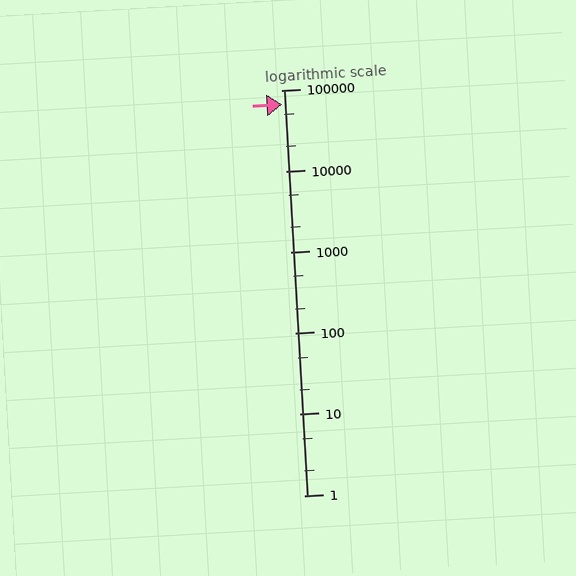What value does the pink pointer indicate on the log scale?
The pointer indicates approximately 67000.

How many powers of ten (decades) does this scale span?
The scale spans 5 decades, from 1 to 100000.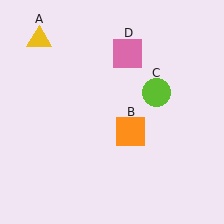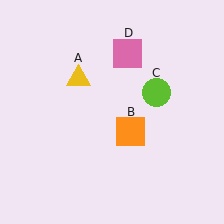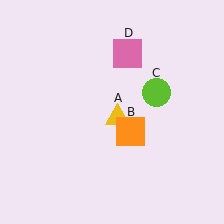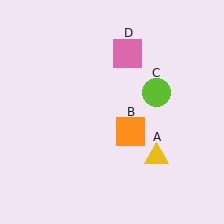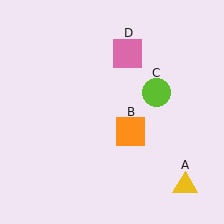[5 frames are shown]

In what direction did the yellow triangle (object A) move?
The yellow triangle (object A) moved down and to the right.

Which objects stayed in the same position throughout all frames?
Orange square (object B) and lime circle (object C) and pink square (object D) remained stationary.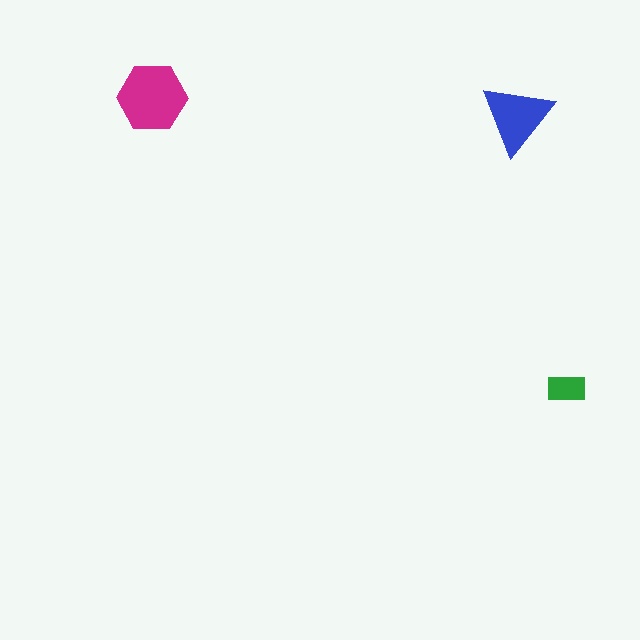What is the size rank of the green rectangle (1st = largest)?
3rd.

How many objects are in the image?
There are 3 objects in the image.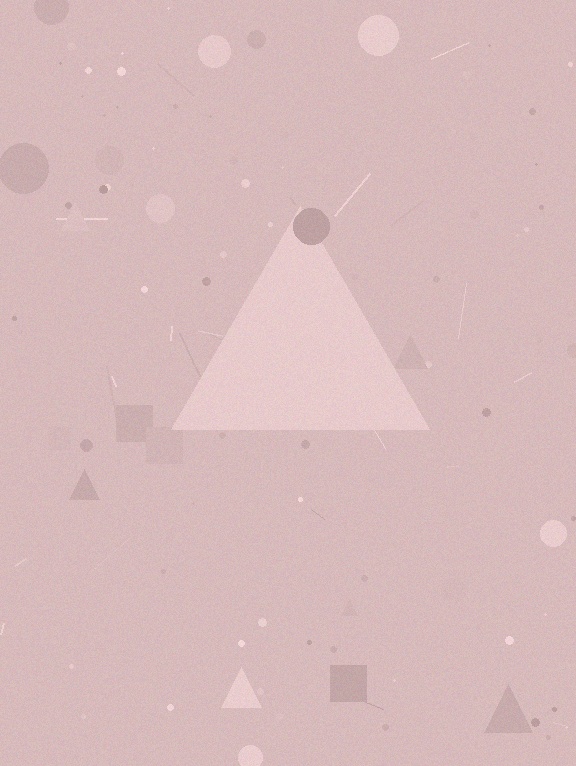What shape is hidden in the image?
A triangle is hidden in the image.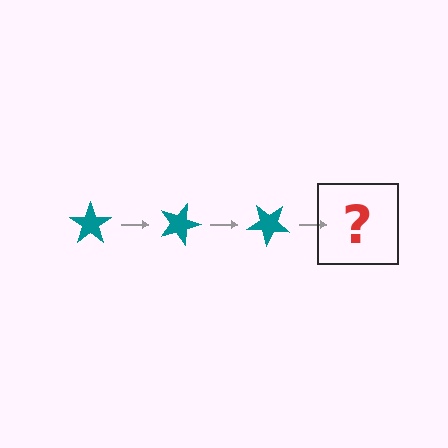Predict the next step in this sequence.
The next step is a teal star rotated 60 degrees.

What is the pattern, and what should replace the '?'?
The pattern is that the star rotates 20 degrees each step. The '?' should be a teal star rotated 60 degrees.